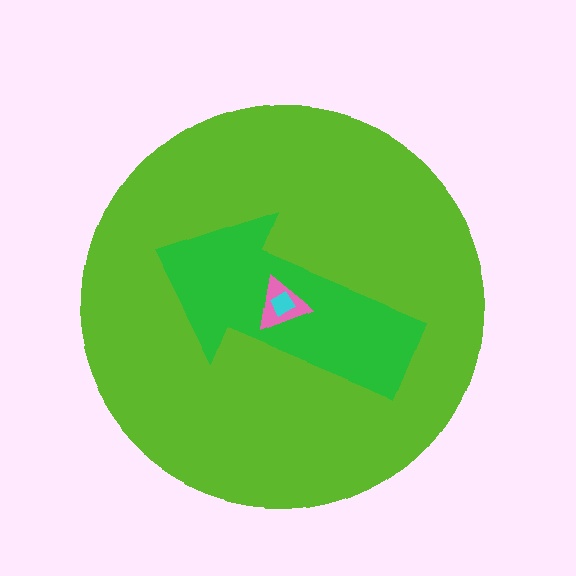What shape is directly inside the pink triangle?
The cyan diamond.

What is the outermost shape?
The lime circle.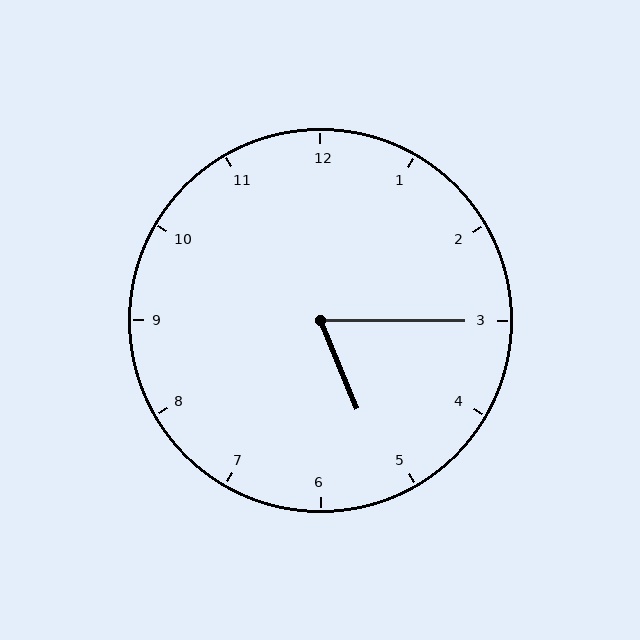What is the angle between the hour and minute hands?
Approximately 68 degrees.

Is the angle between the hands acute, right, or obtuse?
It is acute.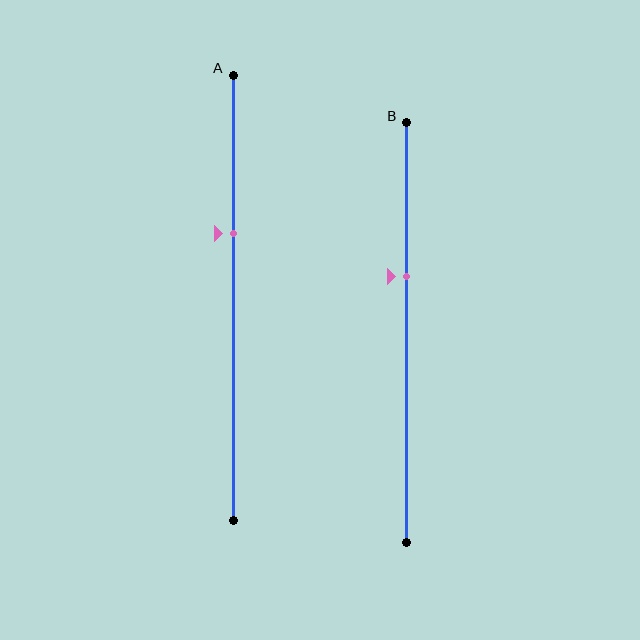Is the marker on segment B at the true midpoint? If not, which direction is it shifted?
No, the marker on segment B is shifted upward by about 13% of the segment length.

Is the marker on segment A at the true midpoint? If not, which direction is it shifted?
No, the marker on segment A is shifted upward by about 15% of the segment length.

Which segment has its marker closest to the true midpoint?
Segment B has its marker closest to the true midpoint.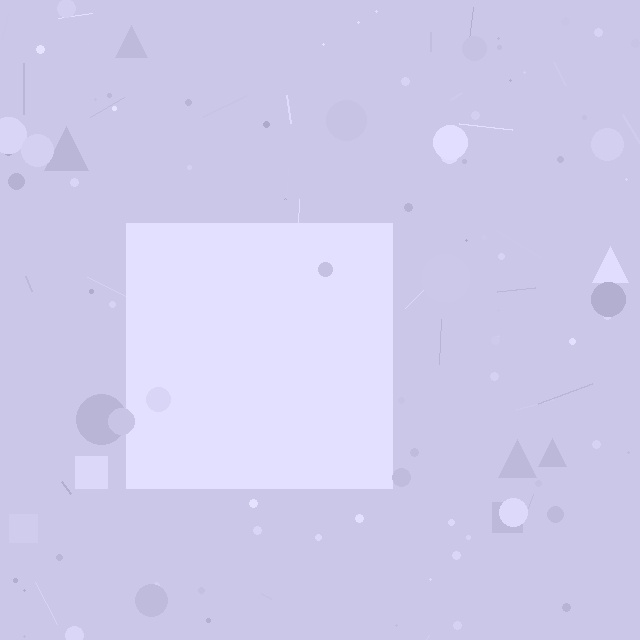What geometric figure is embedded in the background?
A square is embedded in the background.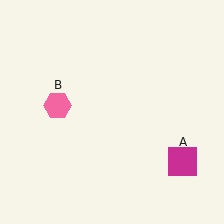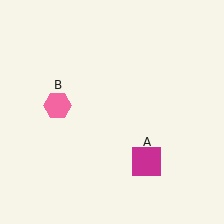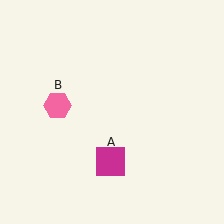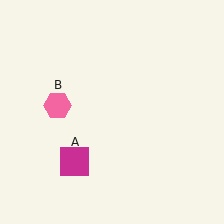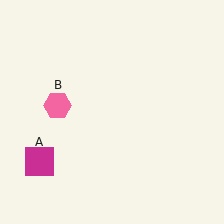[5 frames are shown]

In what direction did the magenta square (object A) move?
The magenta square (object A) moved left.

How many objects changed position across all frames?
1 object changed position: magenta square (object A).